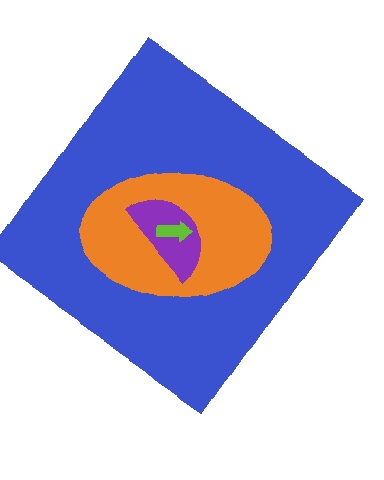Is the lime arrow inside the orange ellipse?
Yes.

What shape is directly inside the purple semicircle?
The lime arrow.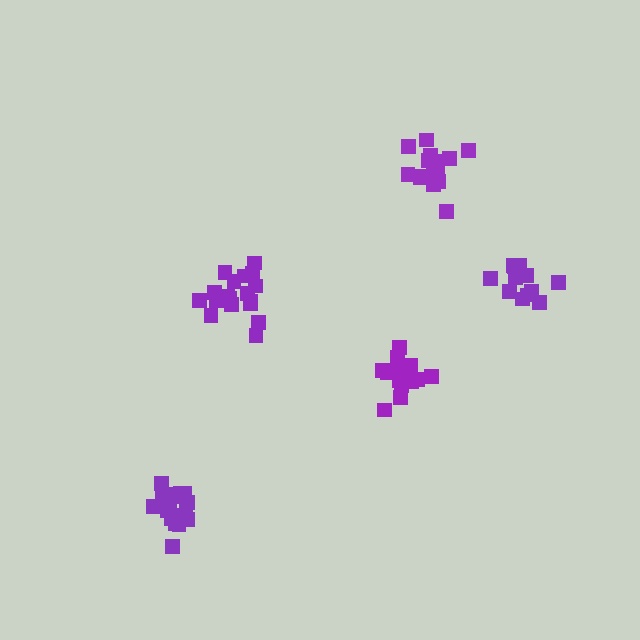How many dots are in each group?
Group 1: 18 dots, Group 2: 18 dots, Group 3: 12 dots, Group 4: 17 dots, Group 5: 16 dots (81 total).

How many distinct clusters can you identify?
There are 5 distinct clusters.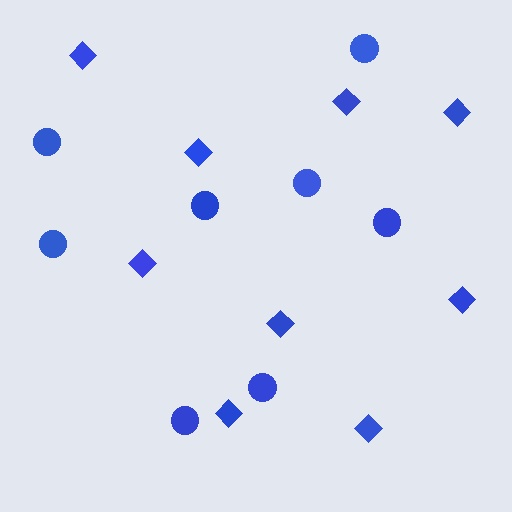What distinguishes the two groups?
There are 2 groups: one group of diamonds (9) and one group of circles (8).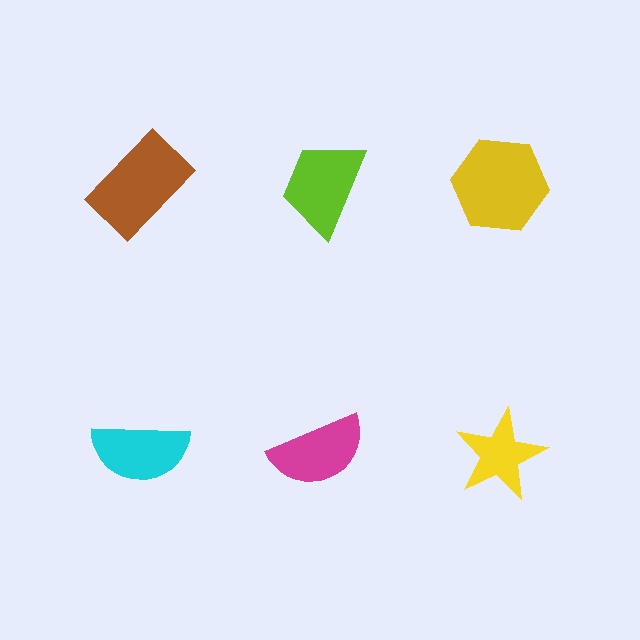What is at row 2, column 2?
A magenta semicircle.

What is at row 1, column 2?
A lime trapezoid.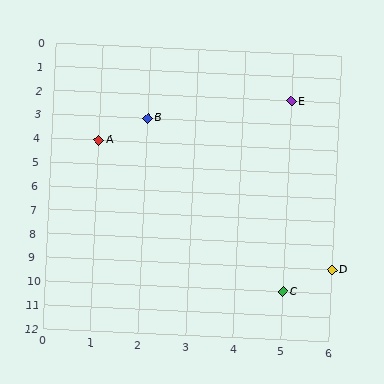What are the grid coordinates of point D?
Point D is at grid coordinates (6, 9).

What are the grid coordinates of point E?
Point E is at grid coordinates (5, 2).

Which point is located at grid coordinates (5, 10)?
Point C is at (5, 10).